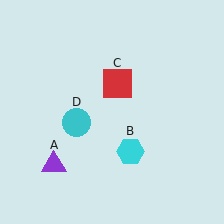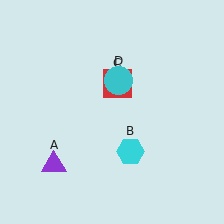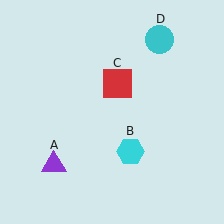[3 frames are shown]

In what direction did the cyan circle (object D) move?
The cyan circle (object D) moved up and to the right.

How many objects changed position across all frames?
1 object changed position: cyan circle (object D).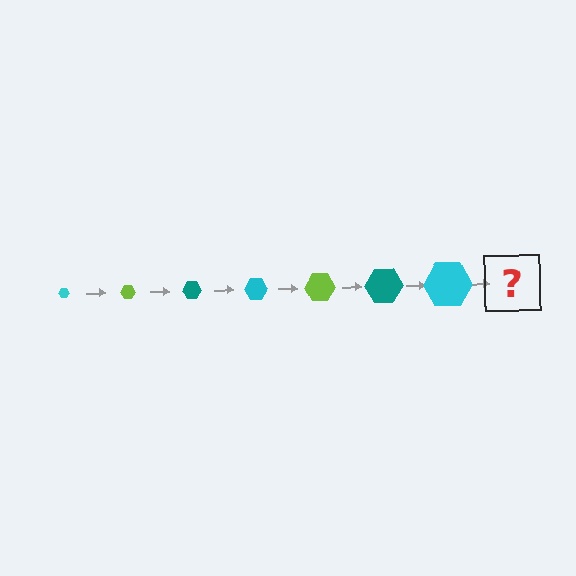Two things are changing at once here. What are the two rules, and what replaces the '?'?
The two rules are that the hexagon grows larger each step and the color cycles through cyan, lime, and teal. The '?' should be a lime hexagon, larger than the previous one.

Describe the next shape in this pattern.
It should be a lime hexagon, larger than the previous one.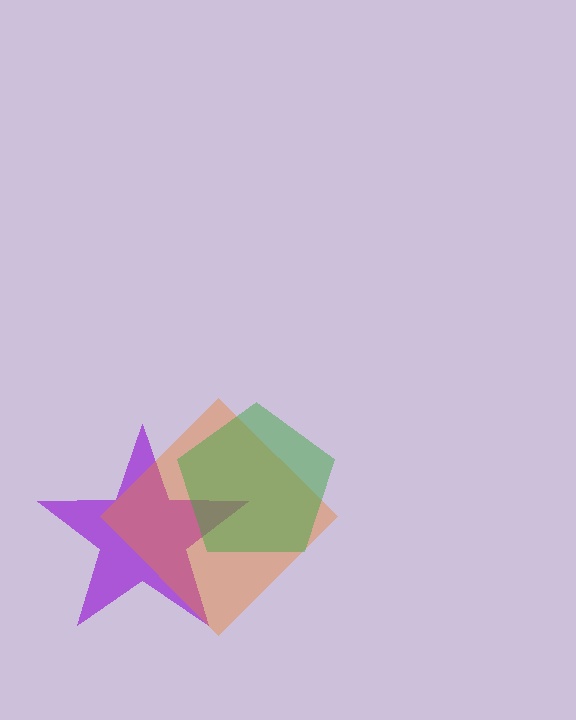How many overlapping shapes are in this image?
There are 3 overlapping shapes in the image.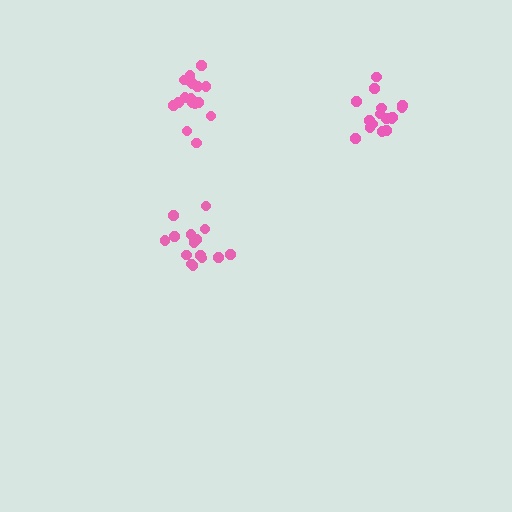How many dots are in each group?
Group 1: 16 dots, Group 2: 16 dots, Group 3: 16 dots (48 total).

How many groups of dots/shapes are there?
There are 3 groups.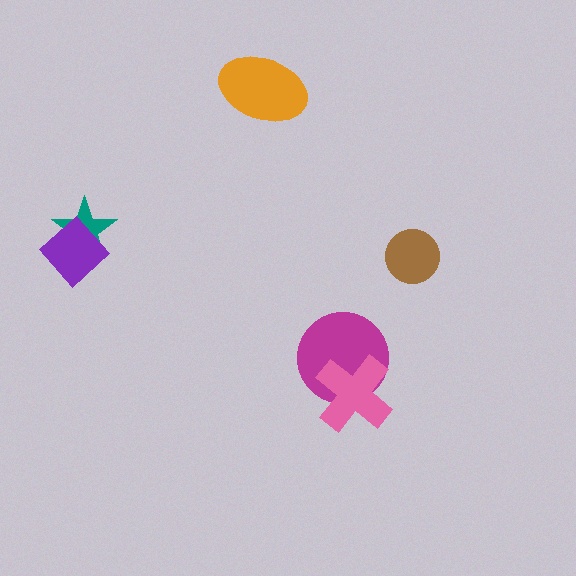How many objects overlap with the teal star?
1 object overlaps with the teal star.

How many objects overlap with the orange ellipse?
0 objects overlap with the orange ellipse.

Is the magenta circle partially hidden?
Yes, it is partially covered by another shape.